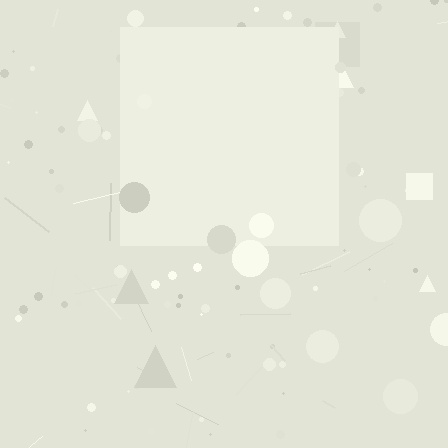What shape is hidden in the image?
A square is hidden in the image.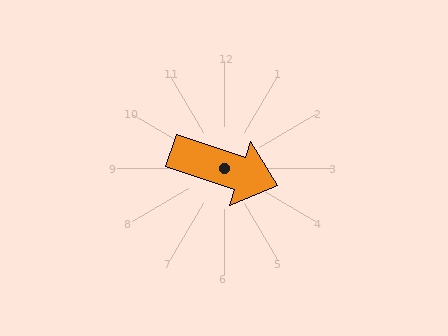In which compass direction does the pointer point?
East.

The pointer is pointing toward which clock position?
Roughly 4 o'clock.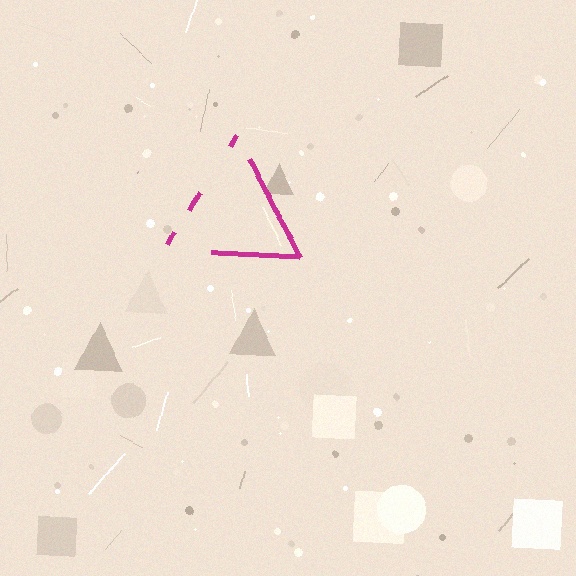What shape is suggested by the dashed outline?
The dashed outline suggests a triangle.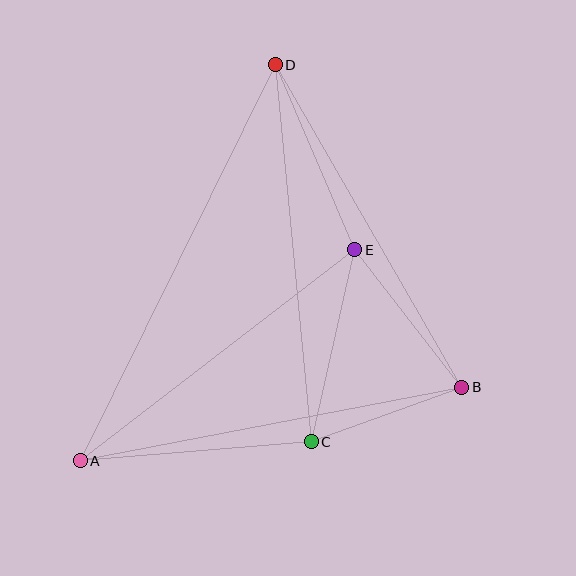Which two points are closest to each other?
Points B and C are closest to each other.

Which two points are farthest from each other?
Points A and D are farthest from each other.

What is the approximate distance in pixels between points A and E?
The distance between A and E is approximately 346 pixels.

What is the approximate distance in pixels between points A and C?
The distance between A and C is approximately 231 pixels.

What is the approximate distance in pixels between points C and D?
The distance between C and D is approximately 379 pixels.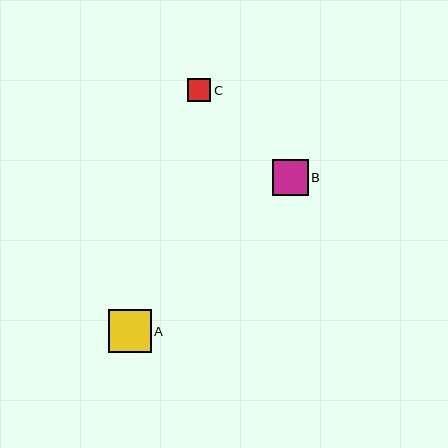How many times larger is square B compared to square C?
Square B is approximately 1.5 times the size of square C.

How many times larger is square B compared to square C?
Square B is approximately 1.5 times the size of square C.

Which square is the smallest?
Square C is the smallest with a size of approximately 24 pixels.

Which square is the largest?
Square A is the largest with a size of approximately 43 pixels.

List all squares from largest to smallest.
From largest to smallest: A, B, C.